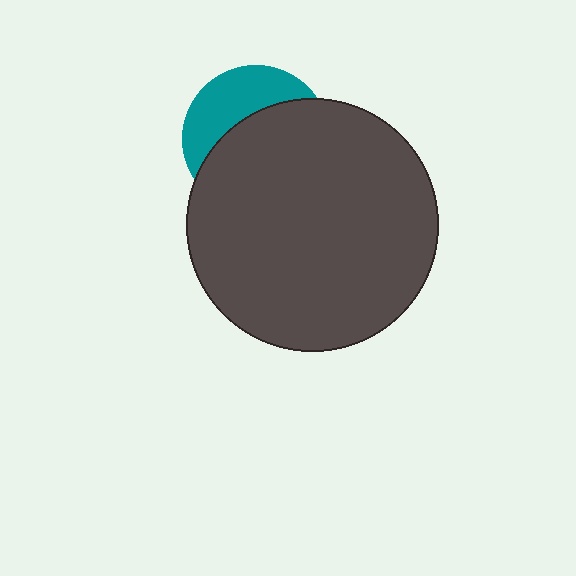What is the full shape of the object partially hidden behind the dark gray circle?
The partially hidden object is a teal circle.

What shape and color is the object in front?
The object in front is a dark gray circle.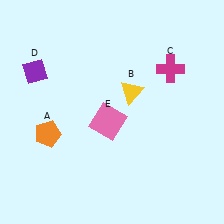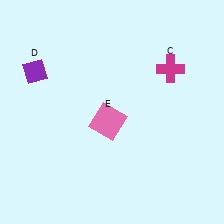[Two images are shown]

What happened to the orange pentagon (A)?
The orange pentagon (A) was removed in Image 2. It was in the bottom-left area of Image 1.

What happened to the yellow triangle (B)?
The yellow triangle (B) was removed in Image 2. It was in the top-right area of Image 1.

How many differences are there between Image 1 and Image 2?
There are 2 differences between the two images.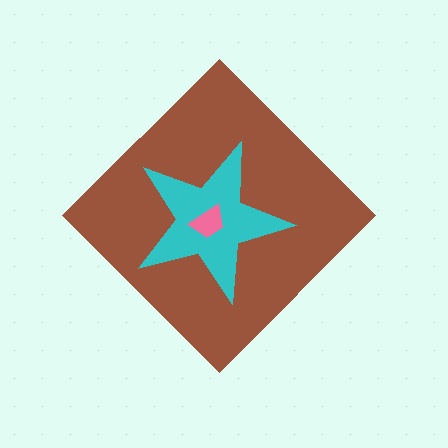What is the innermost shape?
The pink trapezoid.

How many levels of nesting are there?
3.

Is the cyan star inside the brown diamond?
Yes.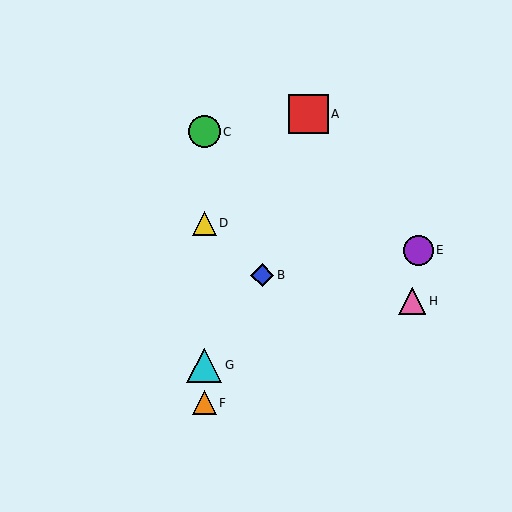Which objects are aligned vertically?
Objects C, D, F, G are aligned vertically.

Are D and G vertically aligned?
Yes, both are at x≈204.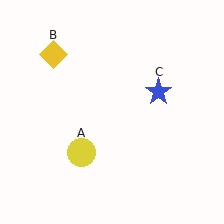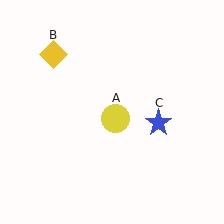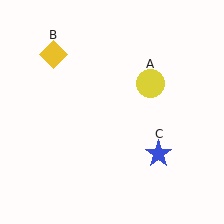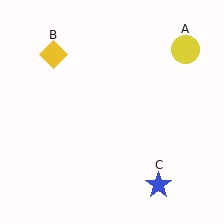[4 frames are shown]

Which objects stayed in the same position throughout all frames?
Yellow diamond (object B) remained stationary.